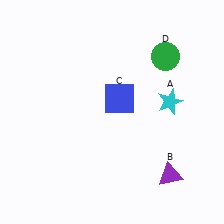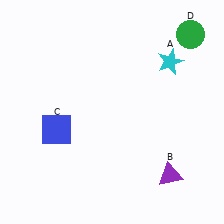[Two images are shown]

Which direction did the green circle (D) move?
The green circle (D) moved right.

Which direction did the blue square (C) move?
The blue square (C) moved left.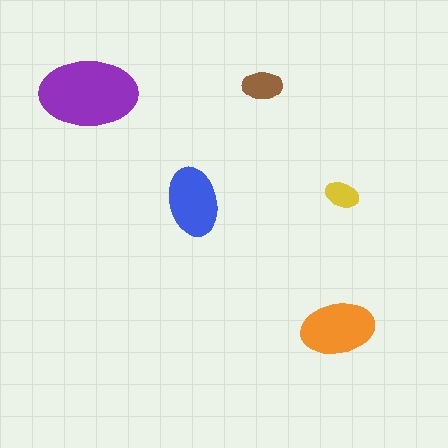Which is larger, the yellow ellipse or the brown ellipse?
The brown one.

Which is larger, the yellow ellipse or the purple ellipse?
The purple one.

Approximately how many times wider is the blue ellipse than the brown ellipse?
About 1.5 times wider.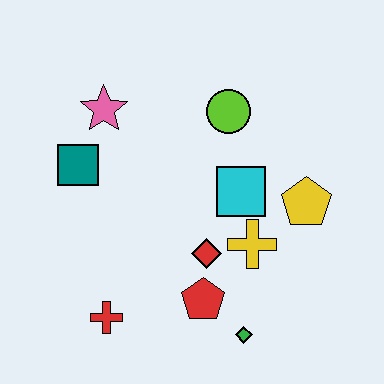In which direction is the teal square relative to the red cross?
The teal square is above the red cross.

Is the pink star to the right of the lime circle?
No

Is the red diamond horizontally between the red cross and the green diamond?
Yes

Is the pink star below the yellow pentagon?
No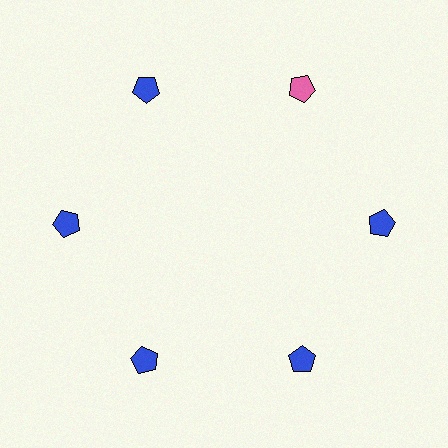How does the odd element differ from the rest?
It has a different color: pink instead of blue.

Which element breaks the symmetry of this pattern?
The pink pentagon at roughly the 1 o'clock position breaks the symmetry. All other shapes are blue pentagons.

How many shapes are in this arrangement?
There are 6 shapes arranged in a ring pattern.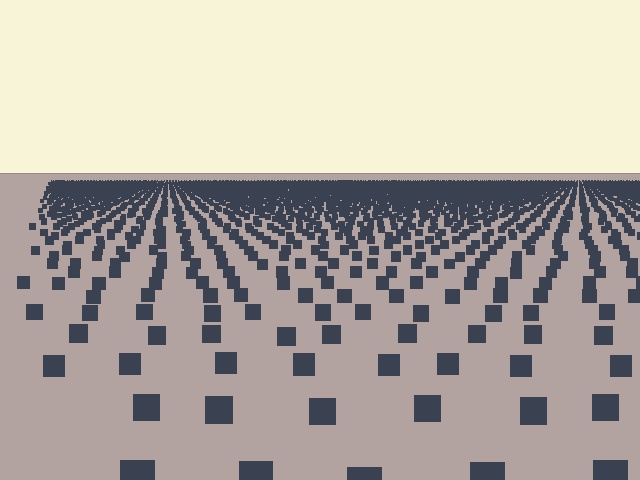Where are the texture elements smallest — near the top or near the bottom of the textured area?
Near the top.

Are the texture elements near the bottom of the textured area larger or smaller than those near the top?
Larger. Near the bottom, elements are closer to the viewer and appear at a bigger on-screen size.